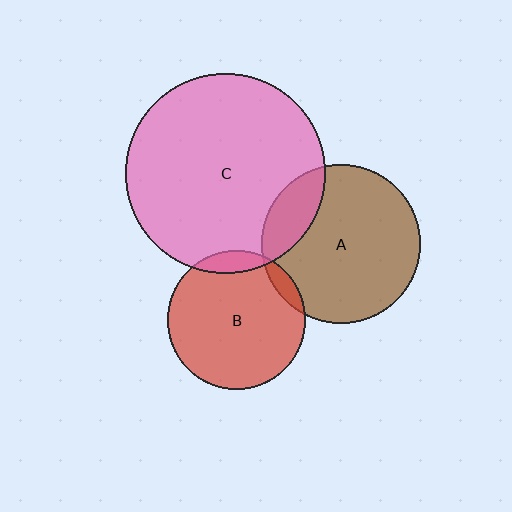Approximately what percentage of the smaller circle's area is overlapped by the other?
Approximately 20%.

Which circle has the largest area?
Circle C (pink).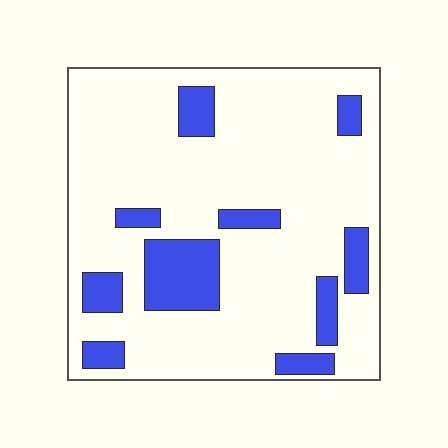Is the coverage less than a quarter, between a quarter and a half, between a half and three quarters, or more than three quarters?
Less than a quarter.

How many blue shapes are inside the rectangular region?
10.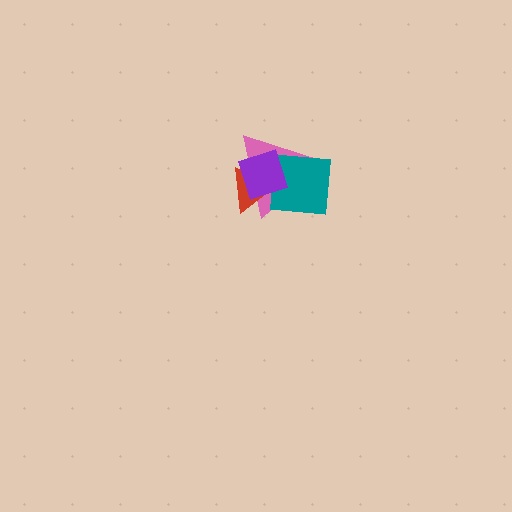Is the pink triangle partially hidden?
Yes, it is partially covered by another shape.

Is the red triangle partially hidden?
Yes, it is partially covered by another shape.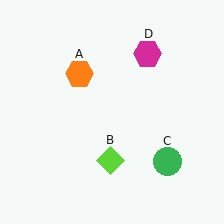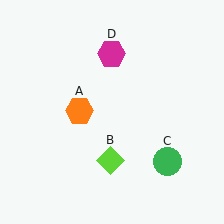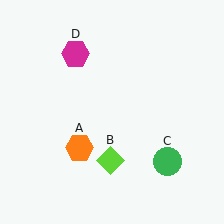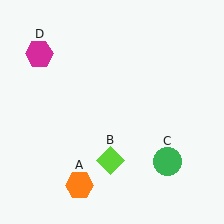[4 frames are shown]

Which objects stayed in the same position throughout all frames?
Lime diamond (object B) and green circle (object C) remained stationary.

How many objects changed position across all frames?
2 objects changed position: orange hexagon (object A), magenta hexagon (object D).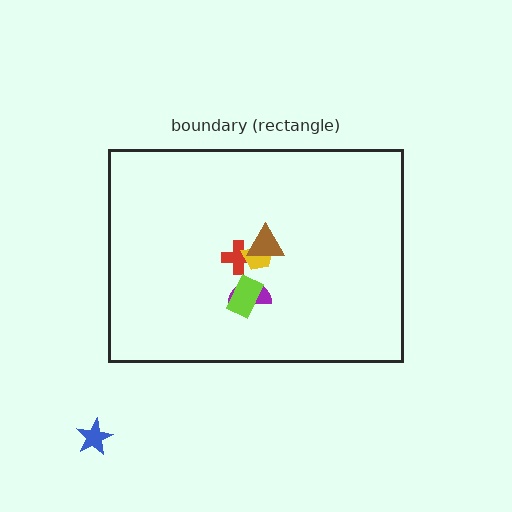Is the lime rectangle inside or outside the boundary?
Inside.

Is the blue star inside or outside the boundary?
Outside.